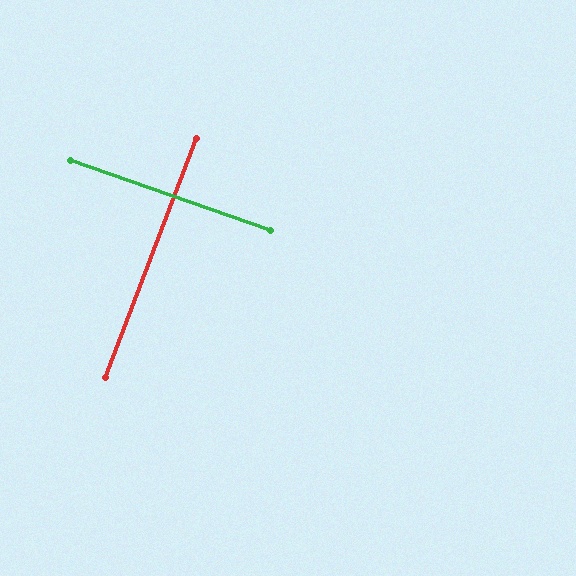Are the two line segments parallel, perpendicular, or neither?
Perpendicular — they meet at approximately 88°.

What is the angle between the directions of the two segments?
Approximately 88 degrees.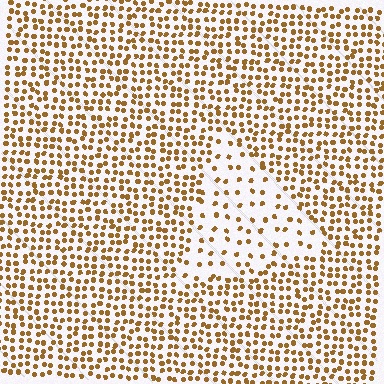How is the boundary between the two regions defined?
The boundary is defined by a change in element density (approximately 2.5x ratio). All elements are the same color, size, and shape.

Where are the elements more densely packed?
The elements are more densely packed outside the triangle boundary.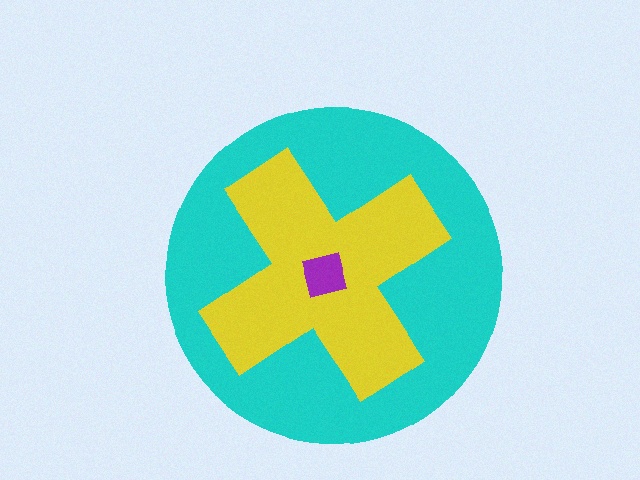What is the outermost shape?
The cyan circle.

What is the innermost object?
The purple square.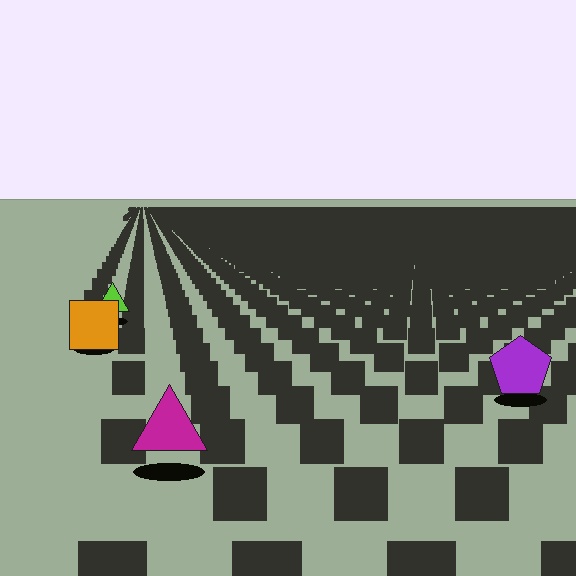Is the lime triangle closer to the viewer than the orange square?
No. The orange square is closer — you can tell from the texture gradient: the ground texture is coarser near it.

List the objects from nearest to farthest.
From nearest to farthest: the magenta triangle, the purple pentagon, the orange square, the lime triangle.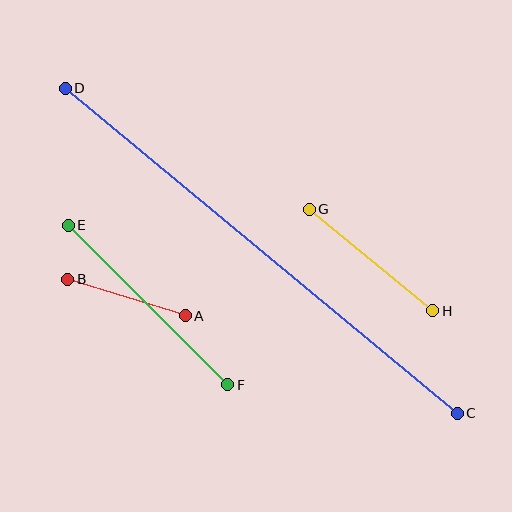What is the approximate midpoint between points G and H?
The midpoint is at approximately (371, 260) pixels.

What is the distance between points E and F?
The distance is approximately 225 pixels.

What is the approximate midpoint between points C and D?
The midpoint is at approximately (261, 251) pixels.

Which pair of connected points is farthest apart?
Points C and D are farthest apart.